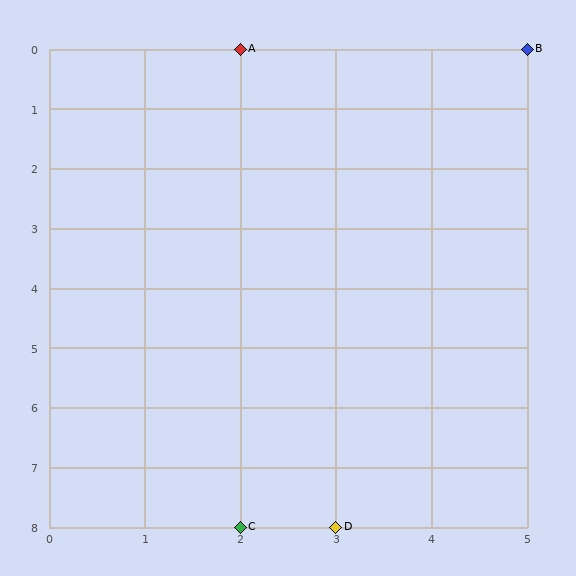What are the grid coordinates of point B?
Point B is at grid coordinates (5, 0).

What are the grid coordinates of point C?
Point C is at grid coordinates (2, 8).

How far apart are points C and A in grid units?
Points C and A are 8 rows apart.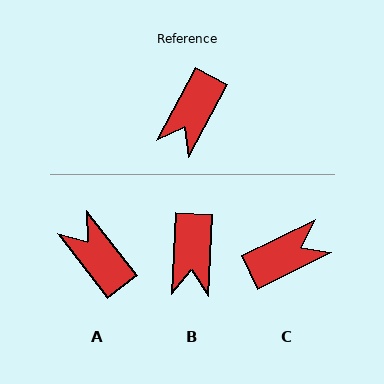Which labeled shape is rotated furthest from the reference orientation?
C, about 144 degrees away.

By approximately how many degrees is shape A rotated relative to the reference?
Approximately 114 degrees clockwise.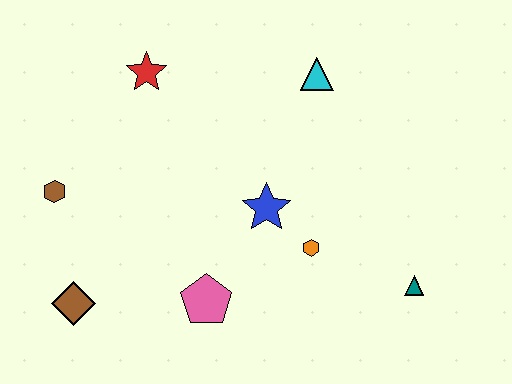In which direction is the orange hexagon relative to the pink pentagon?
The orange hexagon is to the right of the pink pentagon.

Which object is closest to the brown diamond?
The brown hexagon is closest to the brown diamond.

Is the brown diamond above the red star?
No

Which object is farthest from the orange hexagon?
The brown hexagon is farthest from the orange hexagon.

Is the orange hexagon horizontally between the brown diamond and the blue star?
No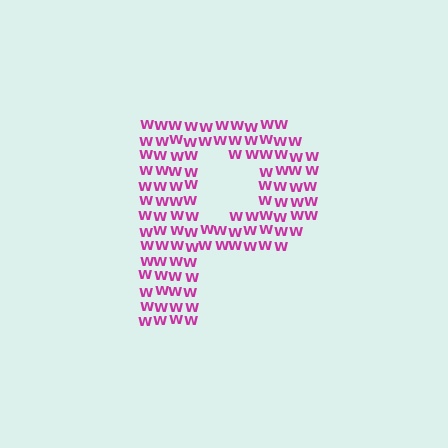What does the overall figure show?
The overall figure shows the letter P.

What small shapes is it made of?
It is made of small letter W's.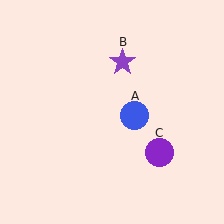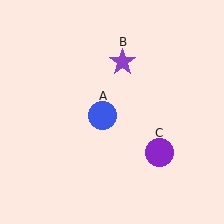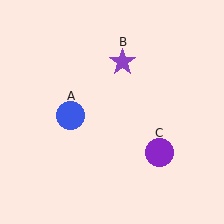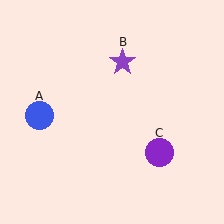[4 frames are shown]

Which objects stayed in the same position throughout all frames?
Purple star (object B) and purple circle (object C) remained stationary.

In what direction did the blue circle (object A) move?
The blue circle (object A) moved left.